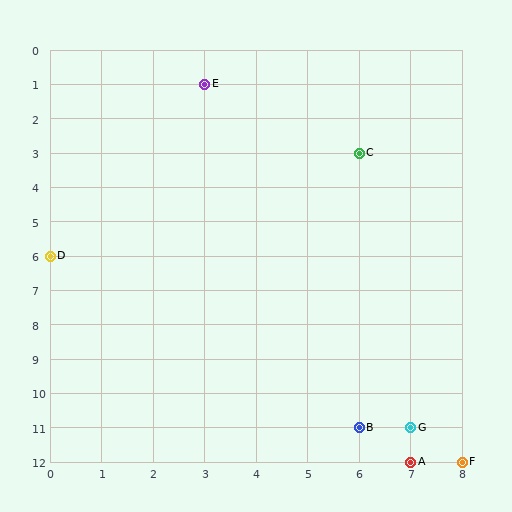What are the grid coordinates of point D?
Point D is at grid coordinates (0, 6).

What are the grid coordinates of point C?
Point C is at grid coordinates (6, 3).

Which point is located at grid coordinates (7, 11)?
Point G is at (7, 11).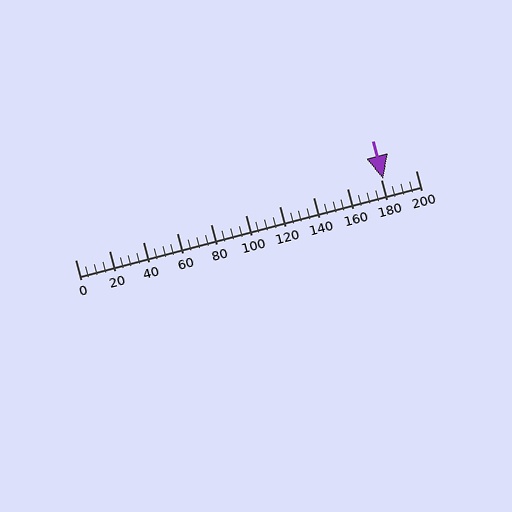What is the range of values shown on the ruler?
The ruler shows values from 0 to 200.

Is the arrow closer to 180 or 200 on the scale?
The arrow is closer to 180.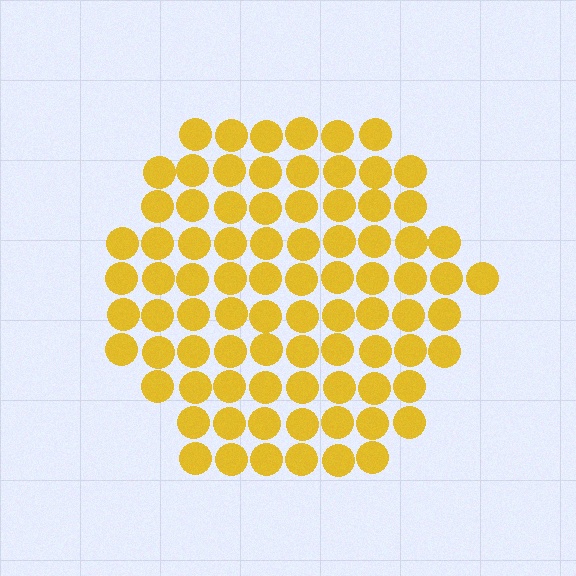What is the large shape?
The large shape is a hexagon.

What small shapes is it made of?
It is made of small circles.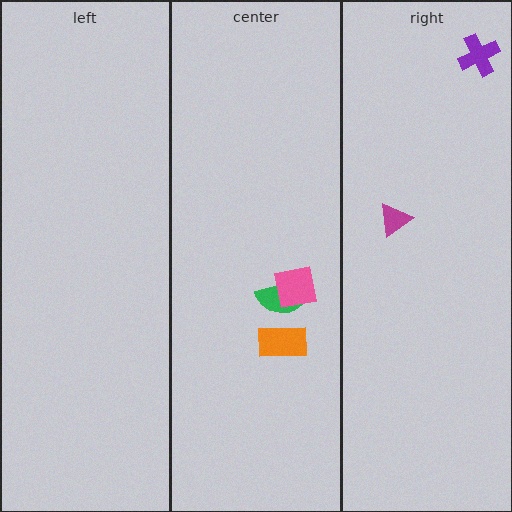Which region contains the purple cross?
The right region.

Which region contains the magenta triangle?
The right region.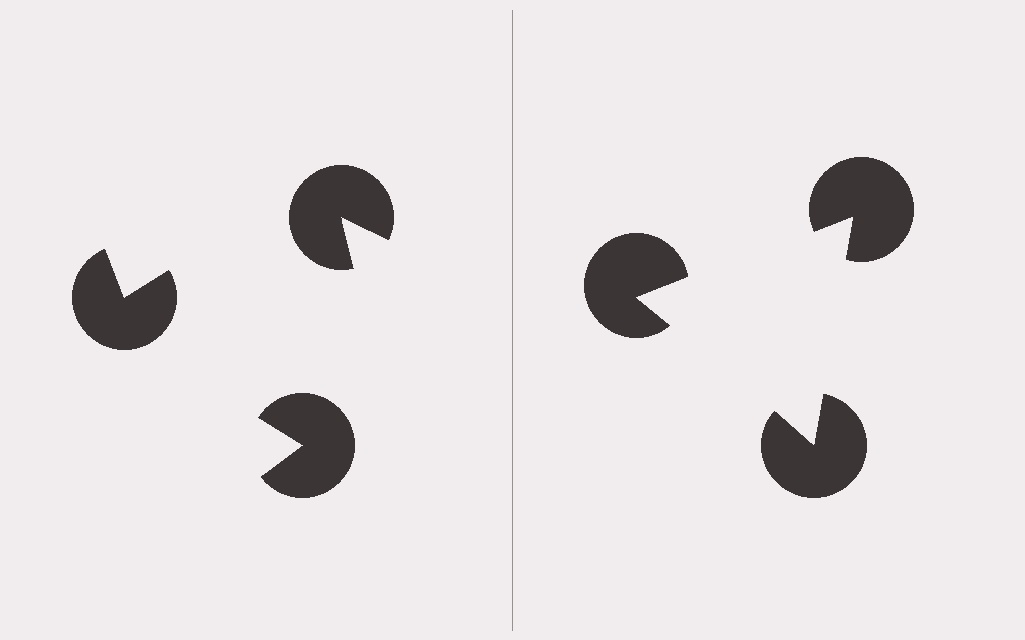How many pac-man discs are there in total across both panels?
6 — 3 on each side.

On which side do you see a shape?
An illusory triangle appears on the right side. On the left side the wedge cuts are rotated, so no coherent shape forms.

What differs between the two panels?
The pac-man discs are positioned identically on both sides; only the wedge orientations differ. On the right they align to a triangle; on the left they are misaligned.